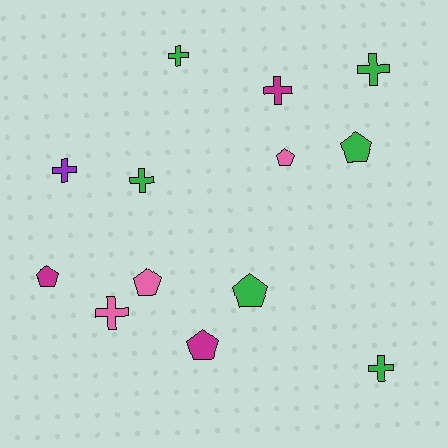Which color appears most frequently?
Green, with 6 objects.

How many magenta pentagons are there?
There are 2 magenta pentagons.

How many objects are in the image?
There are 13 objects.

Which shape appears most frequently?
Cross, with 7 objects.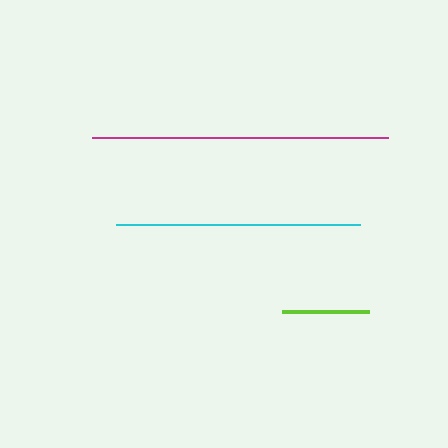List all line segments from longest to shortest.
From longest to shortest: magenta, cyan, lime.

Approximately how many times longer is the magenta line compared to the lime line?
The magenta line is approximately 3.4 times the length of the lime line.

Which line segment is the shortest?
The lime line is the shortest at approximately 87 pixels.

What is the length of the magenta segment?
The magenta segment is approximately 297 pixels long.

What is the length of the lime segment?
The lime segment is approximately 87 pixels long.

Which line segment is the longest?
The magenta line is the longest at approximately 297 pixels.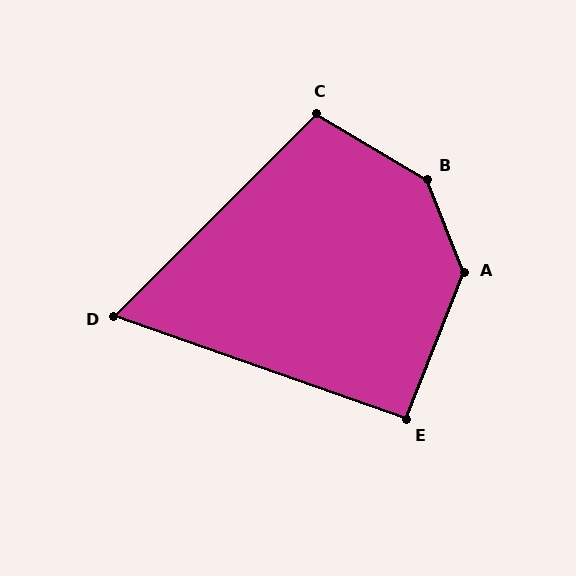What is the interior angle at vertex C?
Approximately 104 degrees (obtuse).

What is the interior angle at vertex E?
Approximately 92 degrees (approximately right).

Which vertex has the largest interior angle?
B, at approximately 142 degrees.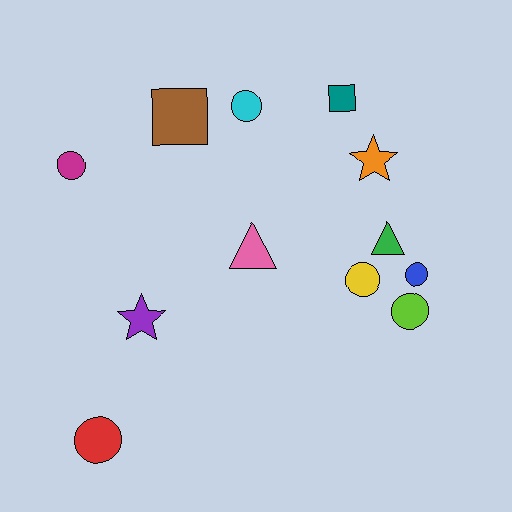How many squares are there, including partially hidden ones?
There are 2 squares.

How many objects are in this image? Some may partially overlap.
There are 12 objects.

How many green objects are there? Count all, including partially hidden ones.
There is 1 green object.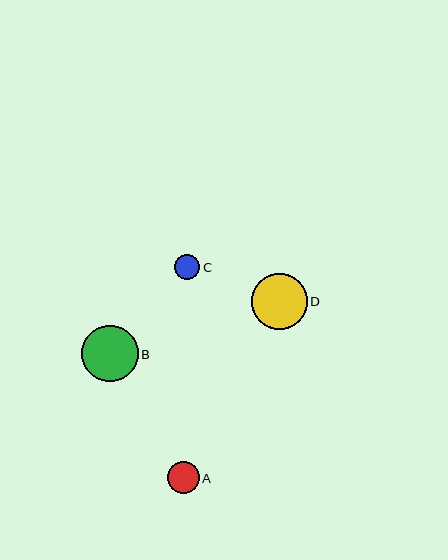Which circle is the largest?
Circle B is the largest with a size of approximately 56 pixels.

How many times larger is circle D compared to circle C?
Circle D is approximately 2.2 times the size of circle C.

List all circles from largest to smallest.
From largest to smallest: B, D, A, C.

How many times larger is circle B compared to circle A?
Circle B is approximately 1.7 times the size of circle A.